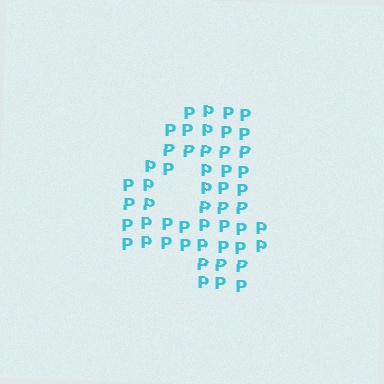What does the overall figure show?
The overall figure shows the digit 4.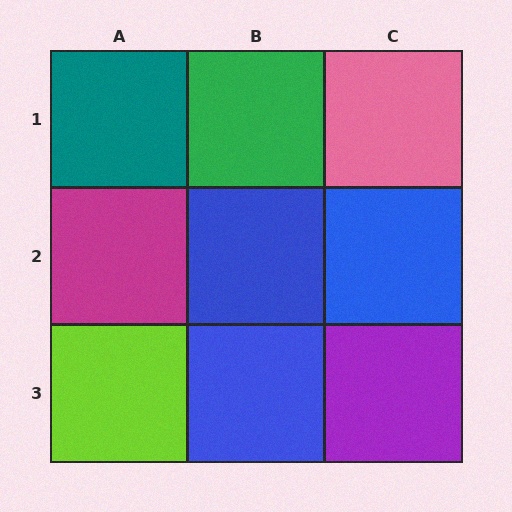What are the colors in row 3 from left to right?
Lime, blue, purple.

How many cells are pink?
1 cell is pink.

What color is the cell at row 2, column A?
Magenta.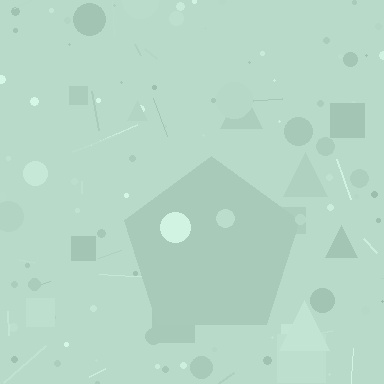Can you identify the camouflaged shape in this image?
The camouflaged shape is a pentagon.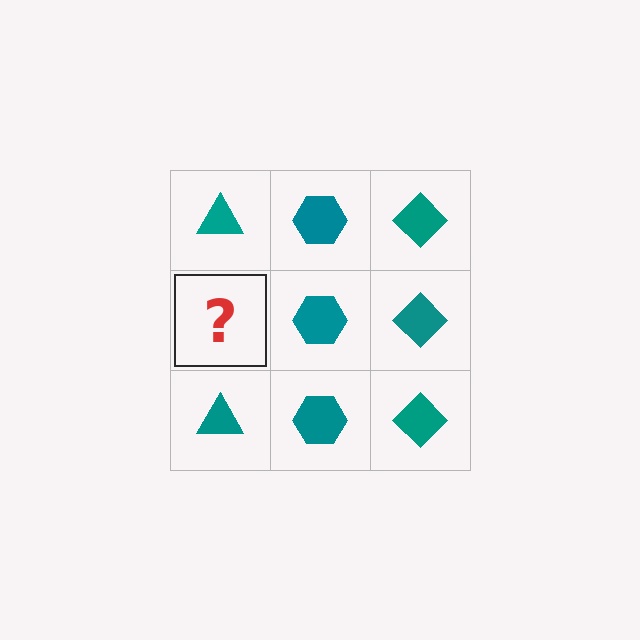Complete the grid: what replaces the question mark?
The question mark should be replaced with a teal triangle.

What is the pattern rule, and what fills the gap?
The rule is that each column has a consistent shape. The gap should be filled with a teal triangle.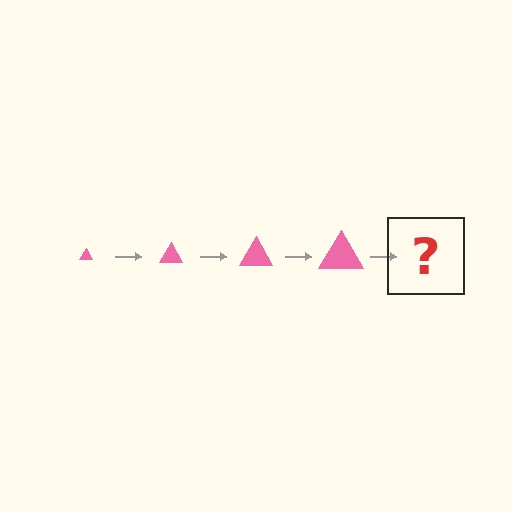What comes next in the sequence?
The next element should be a pink triangle, larger than the previous one.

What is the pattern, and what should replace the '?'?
The pattern is that the triangle gets progressively larger each step. The '?' should be a pink triangle, larger than the previous one.